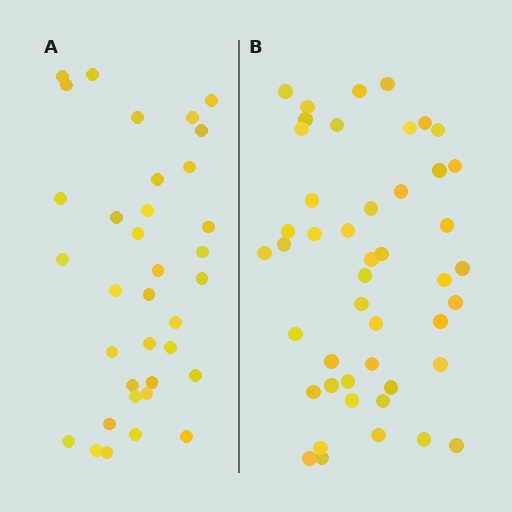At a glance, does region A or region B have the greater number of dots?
Region B (the right region) has more dots.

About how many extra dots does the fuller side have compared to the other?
Region B has roughly 12 or so more dots than region A.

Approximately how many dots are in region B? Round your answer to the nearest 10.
About 50 dots. (The exact count is 46, which rounds to 50.)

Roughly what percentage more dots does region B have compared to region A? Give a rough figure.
About 30% more.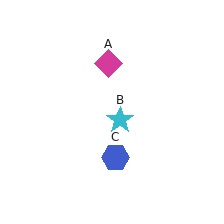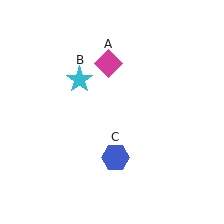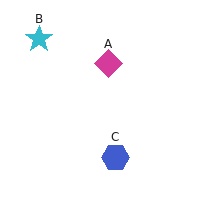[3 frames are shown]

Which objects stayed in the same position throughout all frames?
Magenta diamond (object A) and blue hexagon (object C) remained stationary.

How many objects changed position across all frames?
1 object changed position: cyan star (object B).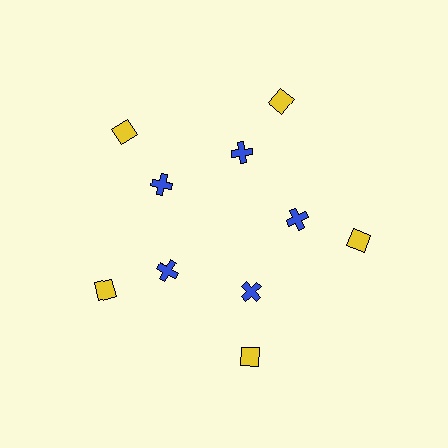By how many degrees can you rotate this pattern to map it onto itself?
The pattern maps onto itself every 72 degrees of rotation.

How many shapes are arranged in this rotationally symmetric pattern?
There are 10 shapes, arranged in 5 groups of 2.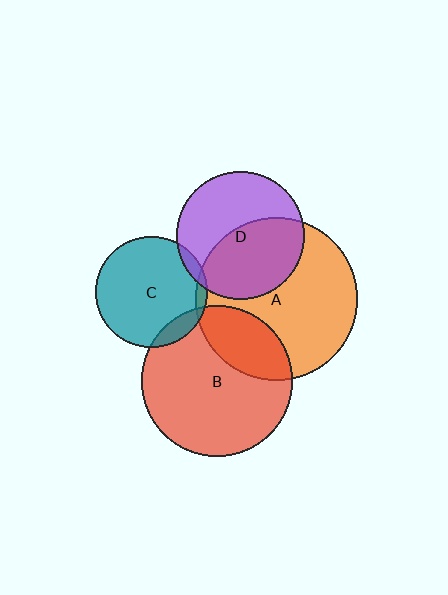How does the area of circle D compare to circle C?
Approximately 1.3 times.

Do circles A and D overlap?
Yes.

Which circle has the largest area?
Circle A (orange).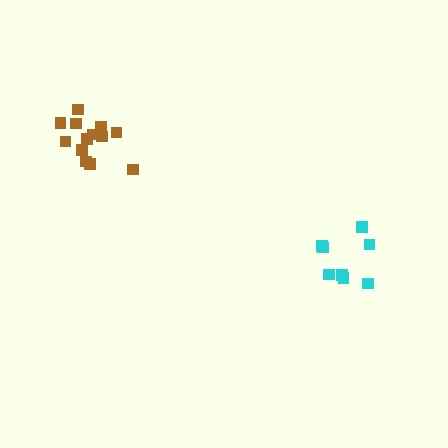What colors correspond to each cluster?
The clusters are colored: brown, cyan.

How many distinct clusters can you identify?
There are 2 distinct clusters.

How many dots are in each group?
Group 1: 13 dots, Group 2: 8 dots (21 total).